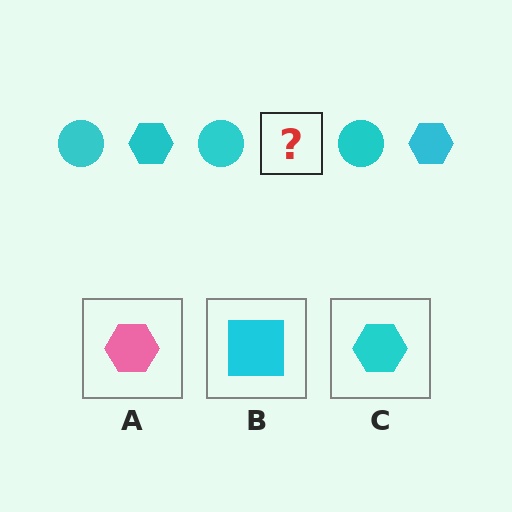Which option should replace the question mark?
Option C.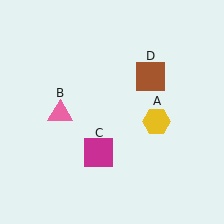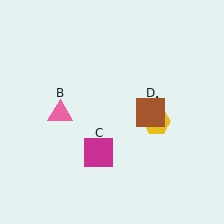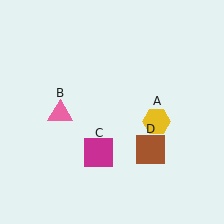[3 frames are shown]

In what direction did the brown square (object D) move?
The brown square (object D) moved down.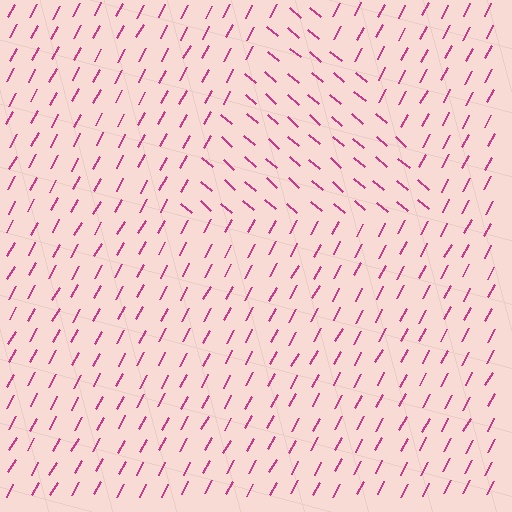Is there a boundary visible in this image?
Yes, there is a texture boundary formed by a change in line orientation.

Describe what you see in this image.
The image is filled with small magenta line segments. A triangle region in the image has lines oriented differently from the surrounding lines, creating a visible texture boundary.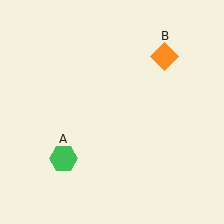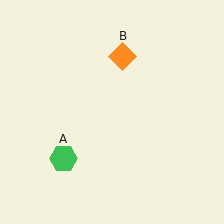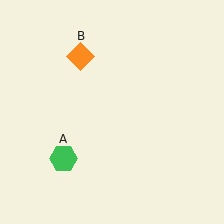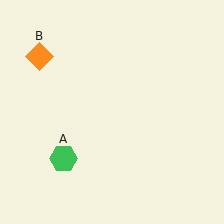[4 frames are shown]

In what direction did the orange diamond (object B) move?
The orange diamond (object B) moved left.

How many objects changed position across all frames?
1 object changed position: orange diamond (object B).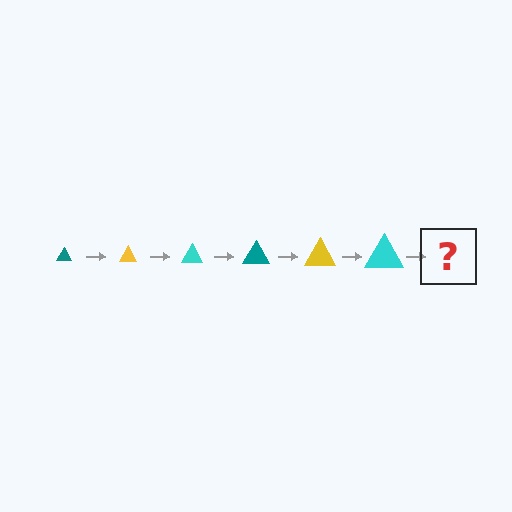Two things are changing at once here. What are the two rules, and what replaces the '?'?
The two rules are that the triangle grows larger each step and the color cycles through teal, yellow, and cyan. The '?' should be a teal triangle, larger than the previous one.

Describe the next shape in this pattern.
It should be a teal triangle, larger than the previous one.